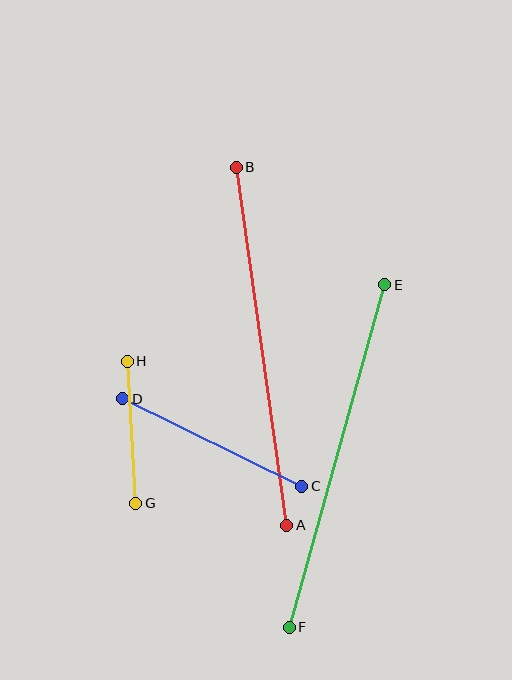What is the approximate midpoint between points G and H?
The midpoint is at approximately (131, 432) pixels.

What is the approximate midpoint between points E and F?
The midpoint is at approximately (337, 456) pixels.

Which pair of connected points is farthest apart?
Points A and B are farthest apart.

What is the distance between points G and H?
The distance is approximately 142 pixels.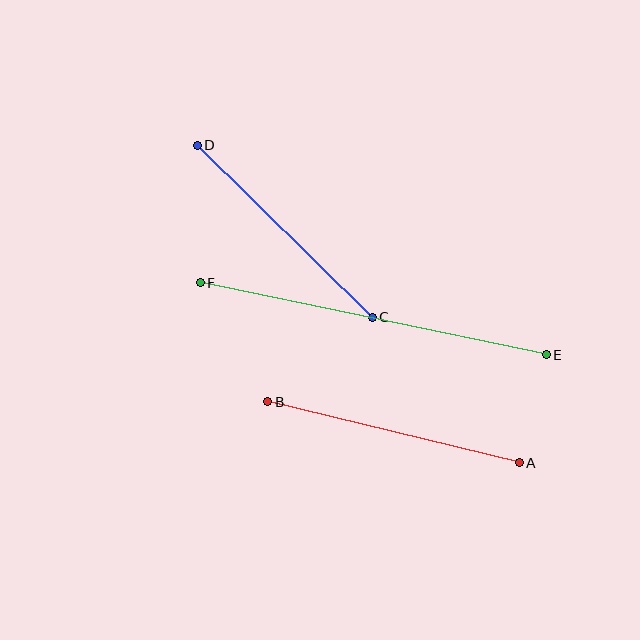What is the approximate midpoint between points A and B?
The midpoint is at approximately (393, 432) pixels.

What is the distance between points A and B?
The distance is approximately 259 pixels.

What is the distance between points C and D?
The distance is approximately 245 pixels.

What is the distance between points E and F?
The distance is approximately 354 pixels.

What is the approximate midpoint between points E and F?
The midpoint is at approximately (373, 319) pixels.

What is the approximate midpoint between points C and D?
The midpoint is at approximately (285, 231) pixels.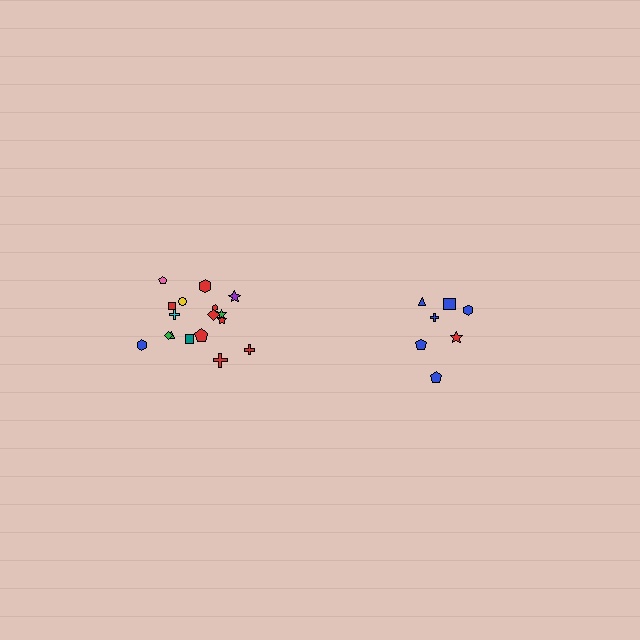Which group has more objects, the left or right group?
The left group.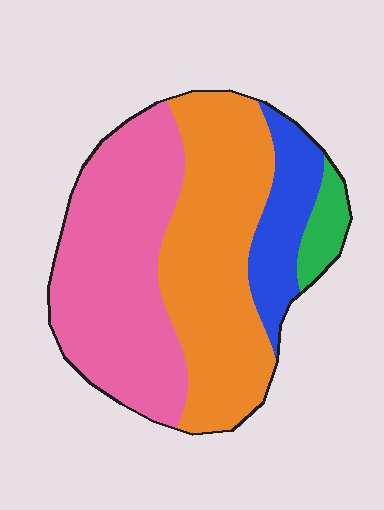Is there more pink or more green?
Pink.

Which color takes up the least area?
Green, at roughly 5%.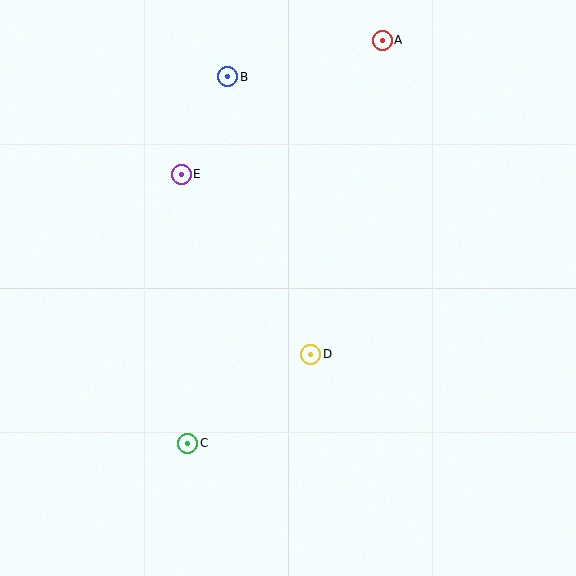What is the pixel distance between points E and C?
The distance between E and C is 269 pixels.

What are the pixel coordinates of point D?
Point D is at (311, 354).